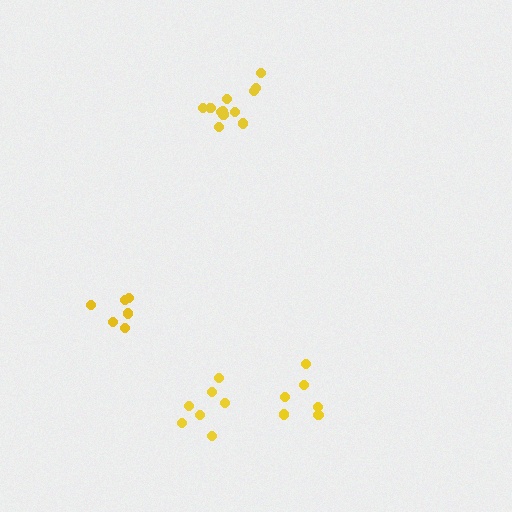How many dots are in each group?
Group 1: 6 dots, Group 2: 7 dots, Group 3: 12 dots, Group 4: 6 dots (31 total).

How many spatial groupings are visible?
There are 4 spatial groupings.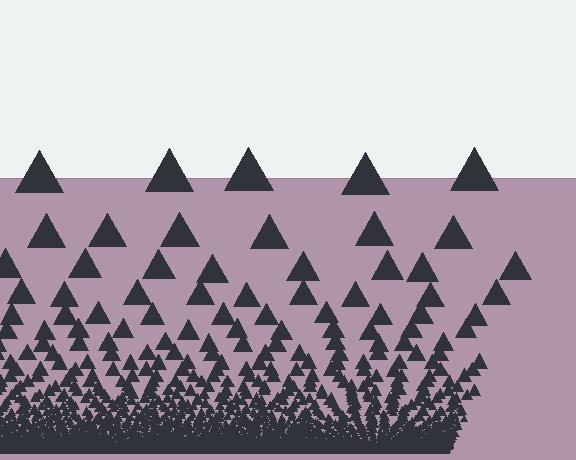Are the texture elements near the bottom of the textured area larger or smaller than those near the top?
Smaller. The gradient is inverted — elements near the bottom are smaller and denser.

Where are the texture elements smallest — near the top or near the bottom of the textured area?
Near the bottom.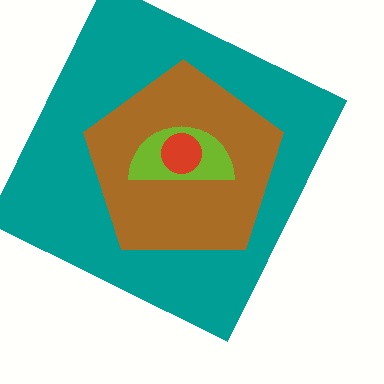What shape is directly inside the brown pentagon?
The lime semicircle.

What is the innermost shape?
The red circle.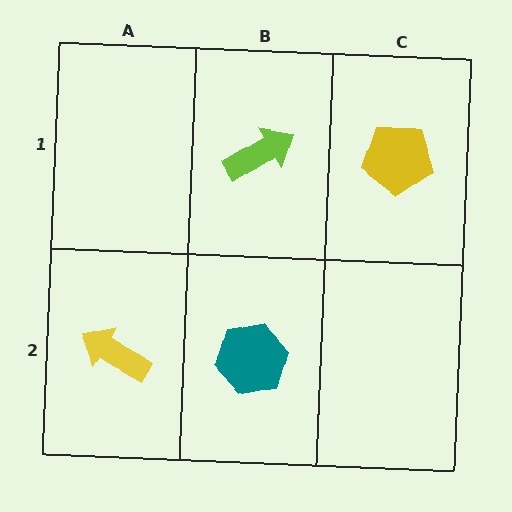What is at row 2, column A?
A yellow arrow.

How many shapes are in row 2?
2 shapes.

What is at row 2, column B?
A teal hexagon.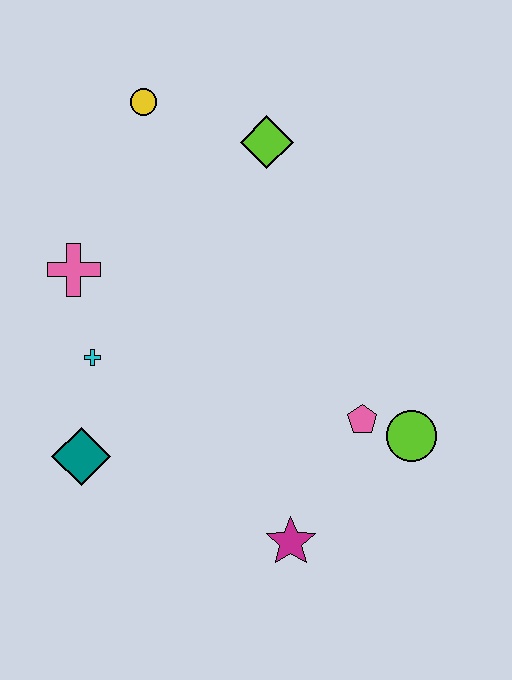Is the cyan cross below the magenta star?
No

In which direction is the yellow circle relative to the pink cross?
The yellow circle is above the pink cross.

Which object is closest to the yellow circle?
The lime diamond is closest to the yellow circle.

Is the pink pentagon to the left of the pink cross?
No